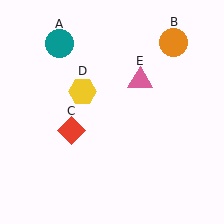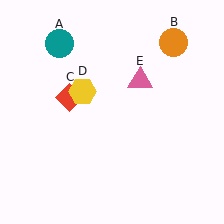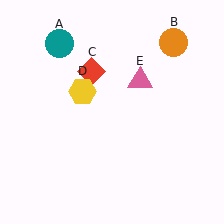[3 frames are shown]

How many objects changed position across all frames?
1 object changed position: red diamond (object C).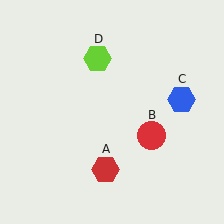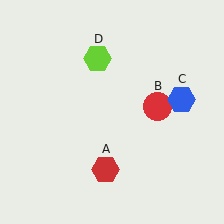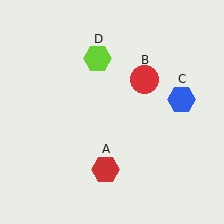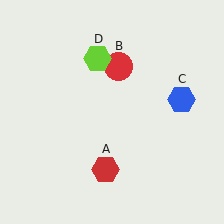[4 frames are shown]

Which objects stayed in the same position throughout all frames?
Red hexagon (object A) and blue hexagon (object C) and lime hexagon (object D) remained stationary.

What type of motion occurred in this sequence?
The red circle (object B) rotated counterclockwise around the center of the scene.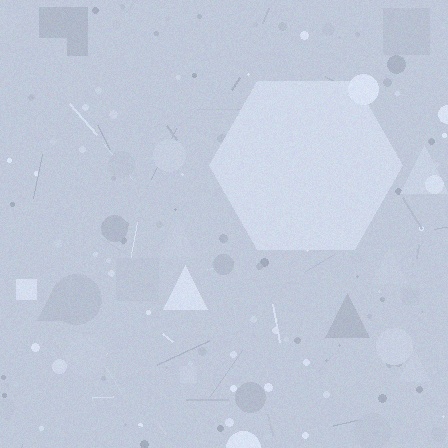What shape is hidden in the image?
A hexagon is hidden in the image.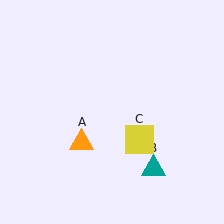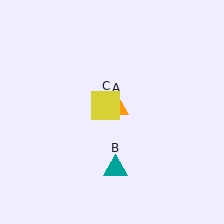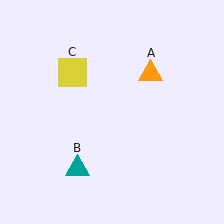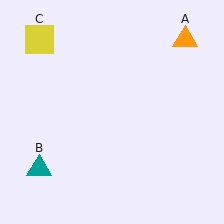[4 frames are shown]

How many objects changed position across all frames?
3 objects changed position: orange triangle (object A), teal triangle (object B), yellow square (object C).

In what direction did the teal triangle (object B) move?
The teal triangle (object B) moved left.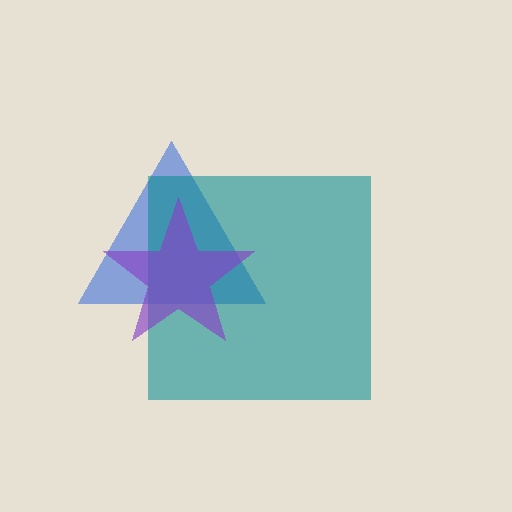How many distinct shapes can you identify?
There are 3 distinct shapes: a blue triangle, a teal square, a purple star.